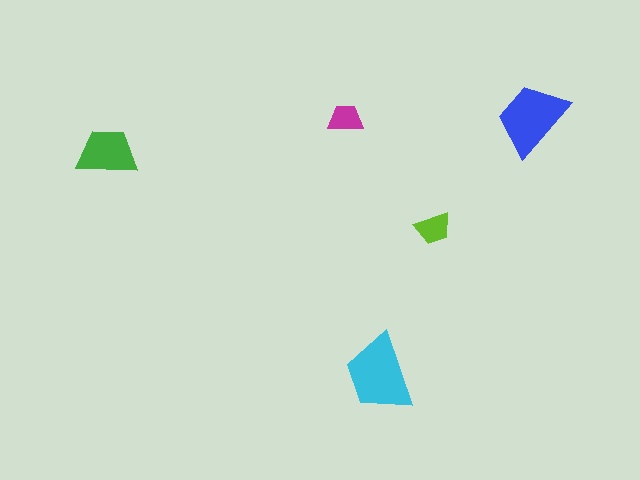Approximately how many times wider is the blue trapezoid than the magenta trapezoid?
About 2 times wider.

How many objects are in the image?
There are 5 objects in the image.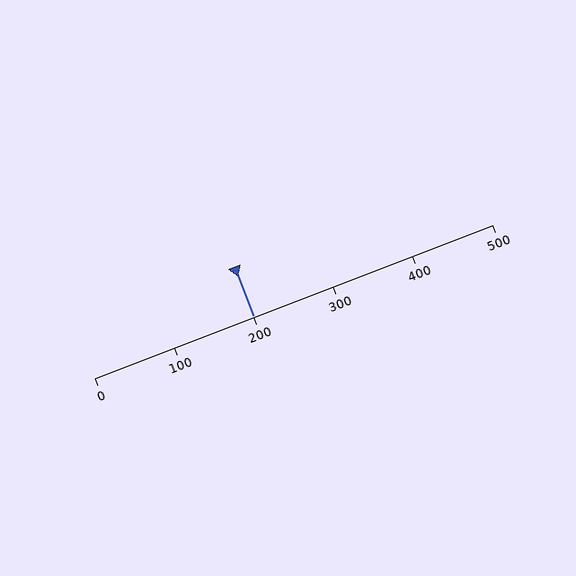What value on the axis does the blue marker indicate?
The marker indicates approximately 200.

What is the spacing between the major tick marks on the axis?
The major ticks are spaced 100 apart.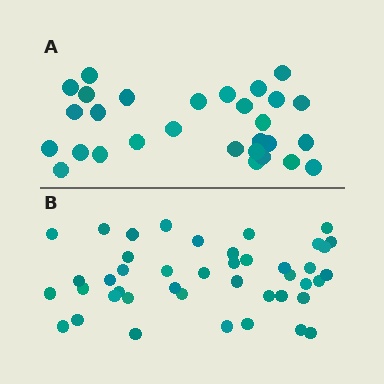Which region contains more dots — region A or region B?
Region B (the bottom region) has more dots.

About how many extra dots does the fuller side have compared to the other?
Region B has approximately 15 more dots than region A.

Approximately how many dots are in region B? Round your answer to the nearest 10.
About 40 dots. (The exact count is 43, which rounds to 40.)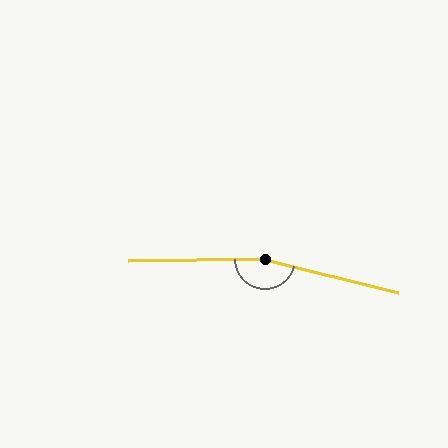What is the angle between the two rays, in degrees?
Approximately 165 degrees.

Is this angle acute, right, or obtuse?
It is obtuse.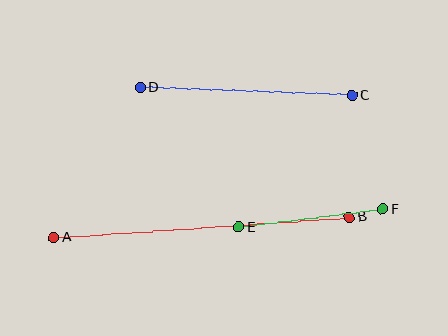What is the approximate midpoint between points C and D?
The midpoint is at approximately (246, 92) pixels.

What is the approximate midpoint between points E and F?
The midpoint is at approximately (311, 218) pixels.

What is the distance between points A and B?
The distance is approximately 296 pixels.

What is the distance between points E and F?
The distance is approximately 145 pixels.